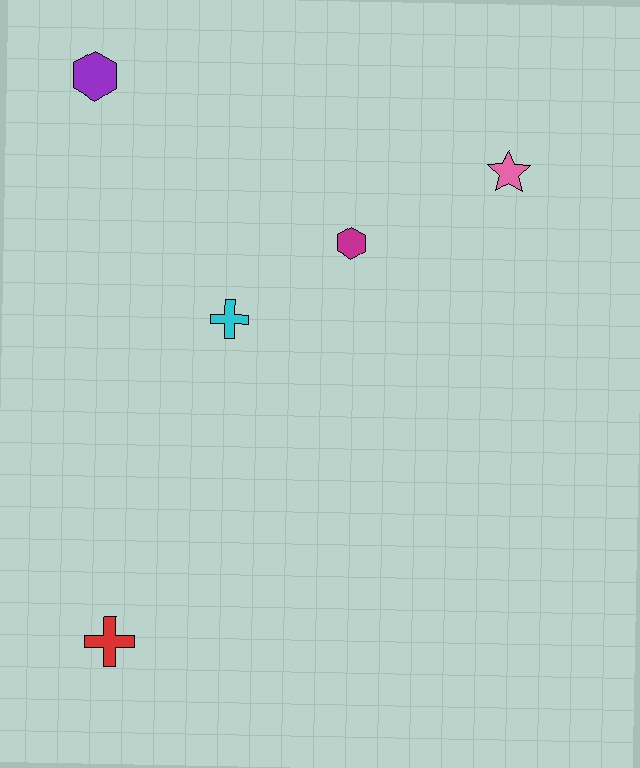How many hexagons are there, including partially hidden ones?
There are 2 hexagons.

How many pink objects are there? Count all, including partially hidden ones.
There is 1 pink object.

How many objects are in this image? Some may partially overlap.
There are 5 objects.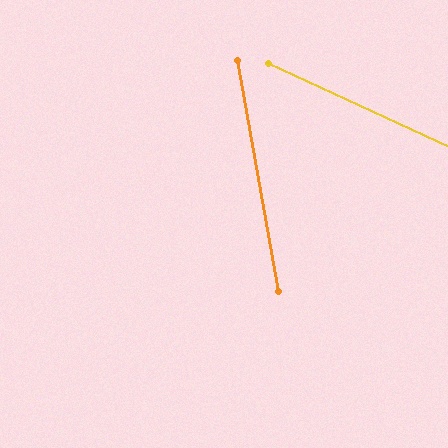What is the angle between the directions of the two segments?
Approximately 55 degrees.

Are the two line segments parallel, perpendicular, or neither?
Neither parallel nor perpendicular — they differ by about 55°.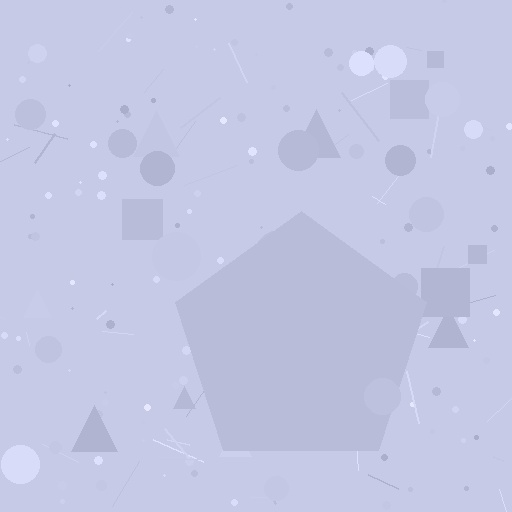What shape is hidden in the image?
A pentagon is hidden in the image.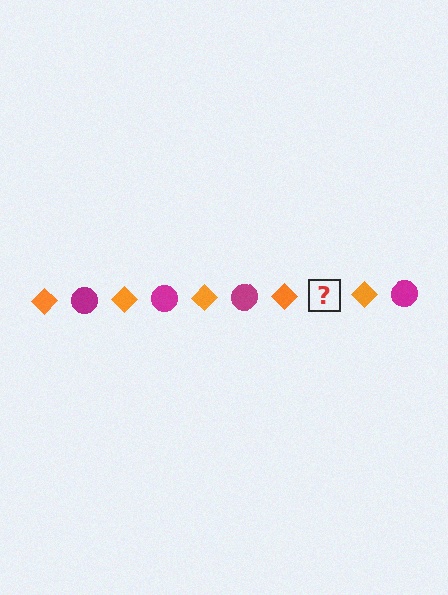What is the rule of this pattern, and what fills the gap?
The rule is that the pattern alternates between orange diamond and magenta circle. The gap should be filled with a magenta circle.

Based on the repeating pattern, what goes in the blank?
The blank should be a magenta circle.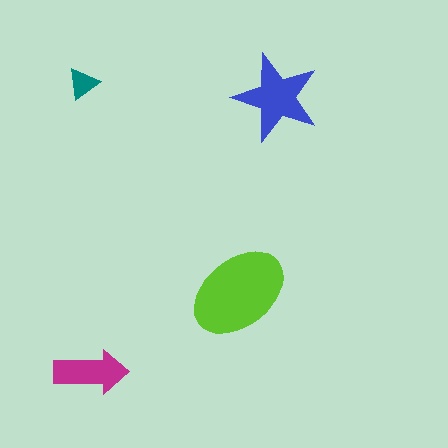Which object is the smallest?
The teal triangle.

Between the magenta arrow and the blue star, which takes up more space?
The blue star.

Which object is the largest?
The lime ellipse.